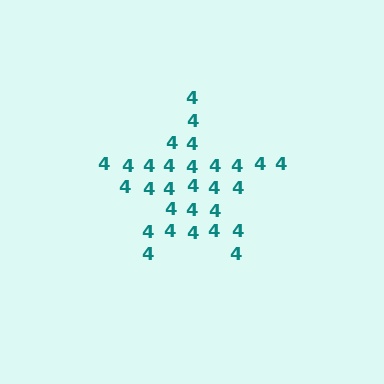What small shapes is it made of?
It is made of small digit 4's.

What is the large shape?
The large shape is a star.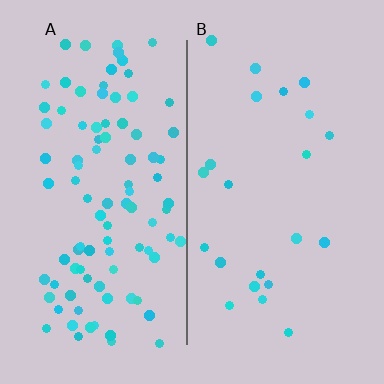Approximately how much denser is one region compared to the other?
Approximately 4.2× — region A over region B.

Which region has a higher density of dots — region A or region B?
A (the left).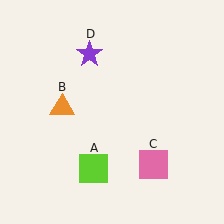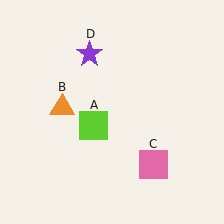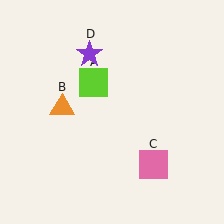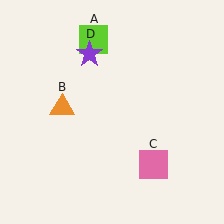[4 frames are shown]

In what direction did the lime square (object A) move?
The lime square (object A) moved up.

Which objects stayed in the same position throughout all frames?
Orange triangle (object B) and pink square (object C) and purple star (object D) remained stationary.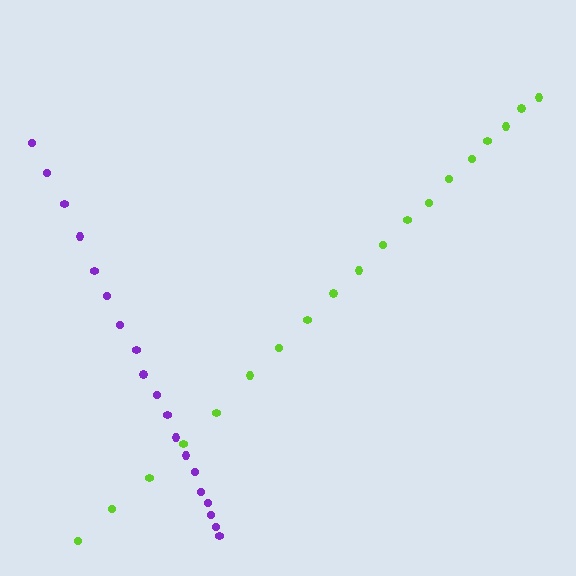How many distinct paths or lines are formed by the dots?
There are 2 distinct paths.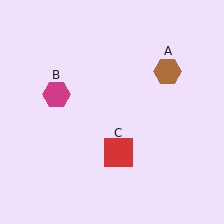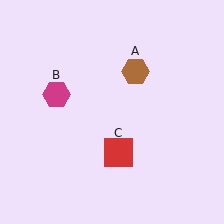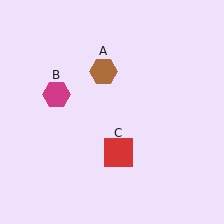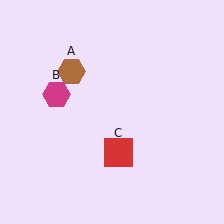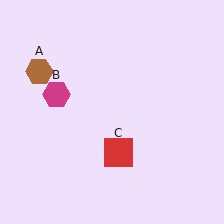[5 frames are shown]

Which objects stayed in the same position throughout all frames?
Magenta hexagon (object B) and red square (object C) remained stationary.